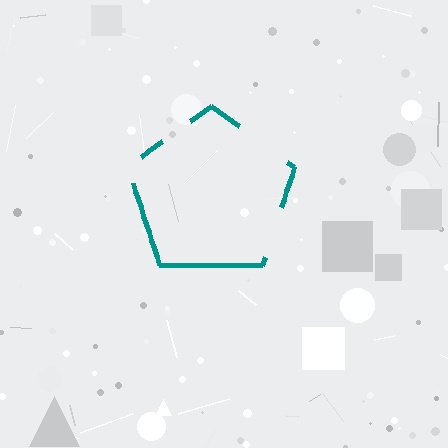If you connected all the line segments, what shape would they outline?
They would outline a pentagon.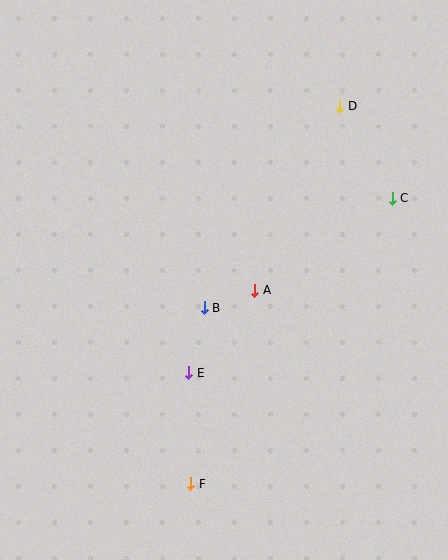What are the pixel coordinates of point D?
Point D is at (340, 106).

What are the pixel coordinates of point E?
Point E is at (189, 373).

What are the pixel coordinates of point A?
Point A is at (255, 290).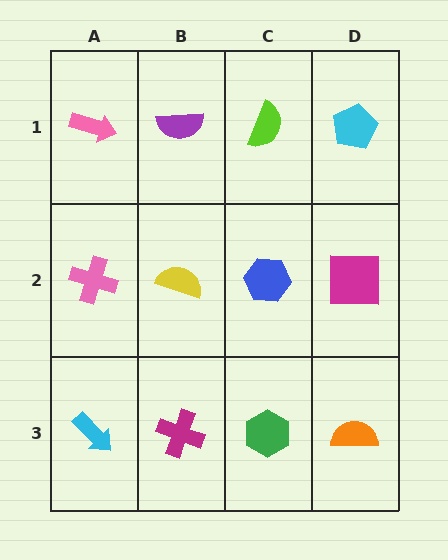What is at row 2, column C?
A blue hexagon.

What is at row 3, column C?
A green hexagon.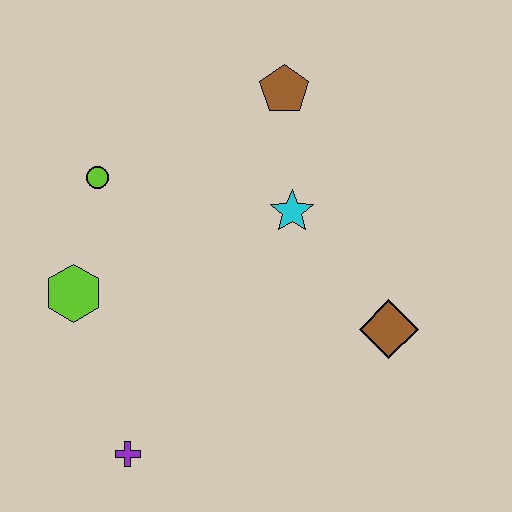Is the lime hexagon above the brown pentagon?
No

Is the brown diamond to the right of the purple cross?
Yes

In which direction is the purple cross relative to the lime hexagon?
The purple cross is below the lime hexagon.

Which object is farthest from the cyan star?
The purple cross is farthest from the cyan star.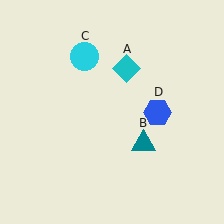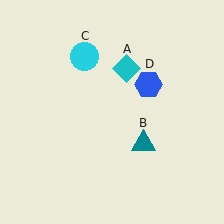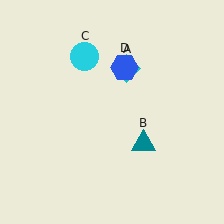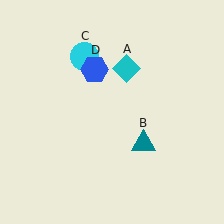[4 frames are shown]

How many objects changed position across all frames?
1 object changed position: blue hexagon (object D).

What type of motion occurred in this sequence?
The blue hexagon (object D) rotated counterclockwise around the center of the scene.